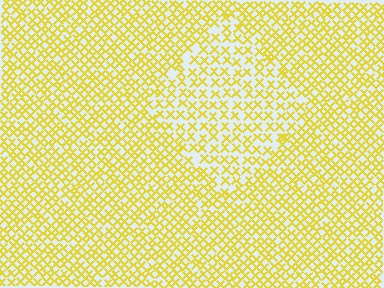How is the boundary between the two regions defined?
The boundary is defined by a change in element density (approximately 1.6x ratio). All elements are the same color, size, and shape.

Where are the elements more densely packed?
The elements are more densely packed outside the diamond boundary.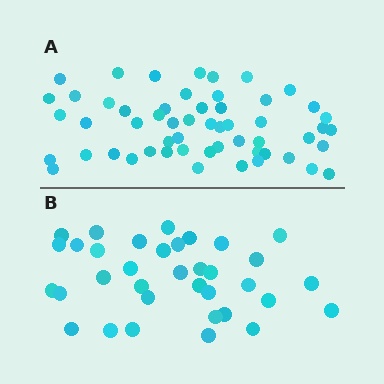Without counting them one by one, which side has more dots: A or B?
Region A (the top region) has more dots.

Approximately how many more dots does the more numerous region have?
Region A has approximately 20 more dots than region B.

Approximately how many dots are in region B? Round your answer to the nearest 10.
About 40 dots. (The exact count is 35, which rounds to 40.)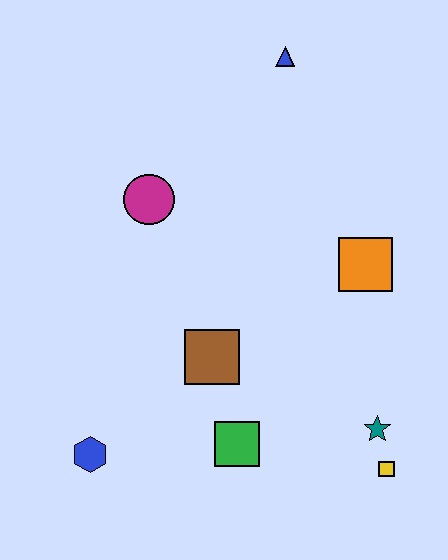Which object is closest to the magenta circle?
The brown square is closest to the magenta circle.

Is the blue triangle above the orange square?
Yes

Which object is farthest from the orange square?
The blue hexagon is farthest from the orange square.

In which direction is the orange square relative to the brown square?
The orange square is to the right of the brown square.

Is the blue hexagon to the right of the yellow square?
No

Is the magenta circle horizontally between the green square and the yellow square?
No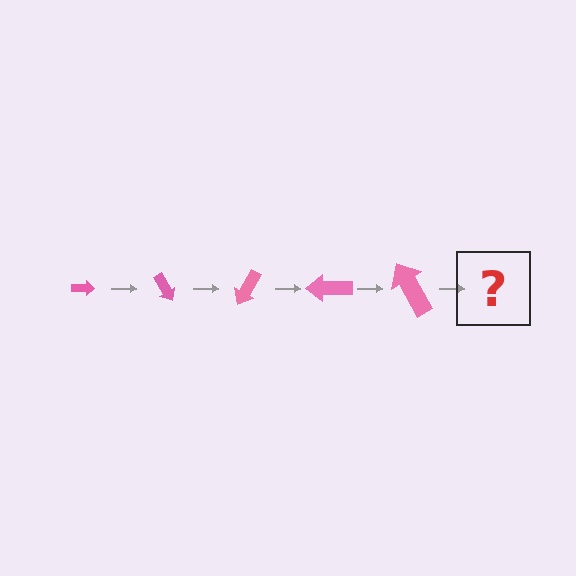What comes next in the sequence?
The next element should be an arrow, larger than the previous one and rotated 300 degrees from the start.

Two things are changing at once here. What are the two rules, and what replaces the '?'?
The two rules are that the arrow grows larger each step and it rotates 60 degrees each step. The '?' should be an arrow, larger than the previous one and rotated 300 degrees from the start.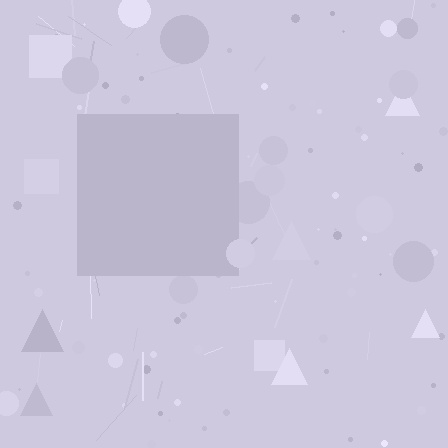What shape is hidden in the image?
A square is hidden in the image.